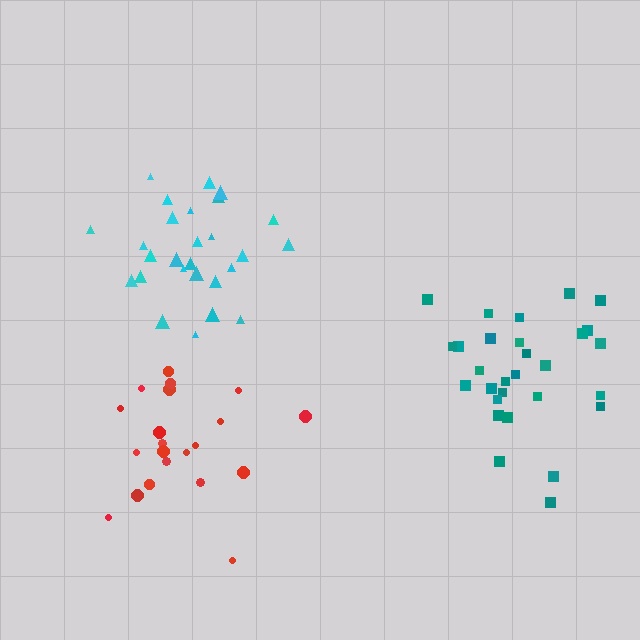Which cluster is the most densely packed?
Cyan.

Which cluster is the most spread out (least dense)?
Red.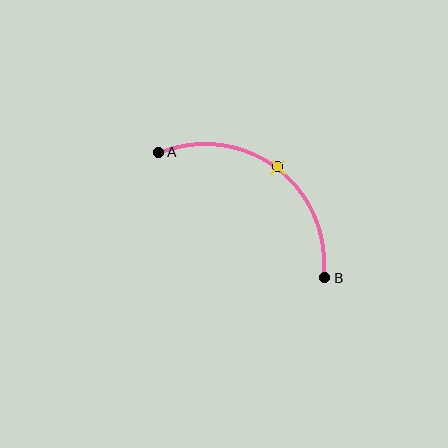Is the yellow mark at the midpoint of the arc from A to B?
Yes. The yellow mark lies on the arc at equal arc-length from both A and B — it is the arc midpoint.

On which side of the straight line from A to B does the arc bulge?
The arc bulges above and to the right of the straight line connecting A and B.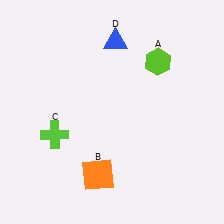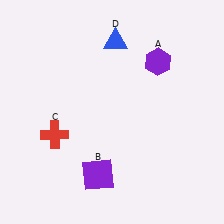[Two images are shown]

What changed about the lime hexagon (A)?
In Image 1, A is lime. In Image 2, it changed to purple.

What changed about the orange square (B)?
In Image 1, B is orange. In Image 2, it changed to purple.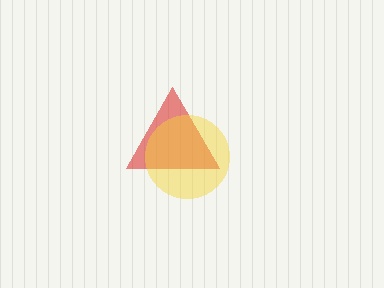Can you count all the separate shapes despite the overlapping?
Yes, there are 2 separate shapes.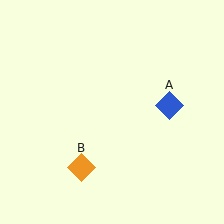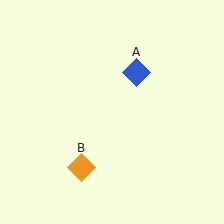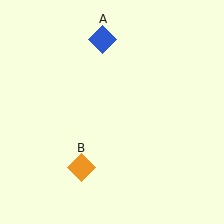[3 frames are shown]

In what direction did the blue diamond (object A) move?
The blue diamond (object A) moved up and to the left.